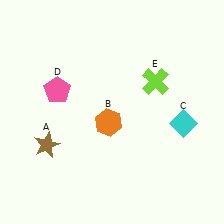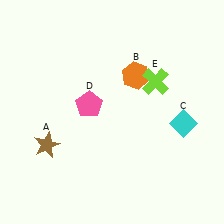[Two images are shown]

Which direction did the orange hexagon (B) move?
The orange hexagon (B) moved up.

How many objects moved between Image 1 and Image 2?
2 objects moved between the two images.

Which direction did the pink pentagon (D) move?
The pink pentagon (D) moved right.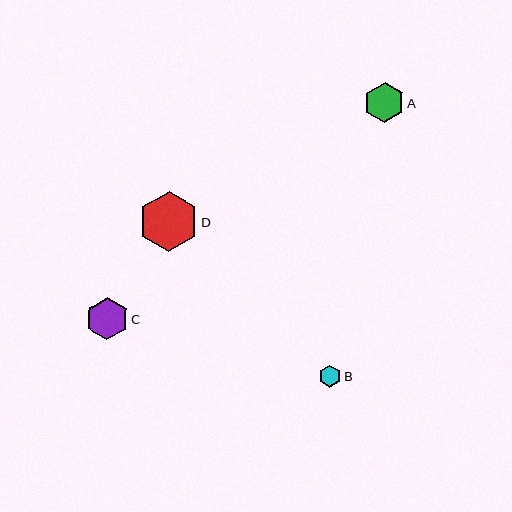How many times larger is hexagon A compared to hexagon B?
Hexagon A is approximately 1.9 times the size of hexagon B.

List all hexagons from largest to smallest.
From largest to smallest: D, C, A, B.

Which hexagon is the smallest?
Hexagon B is the smallest with a size of approximately 22 pixels.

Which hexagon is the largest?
Hexagon D is the largest with a size of approximately 60 pixels.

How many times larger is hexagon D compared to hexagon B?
Hexagon D is approximately 2.8 times the size of hexagon B.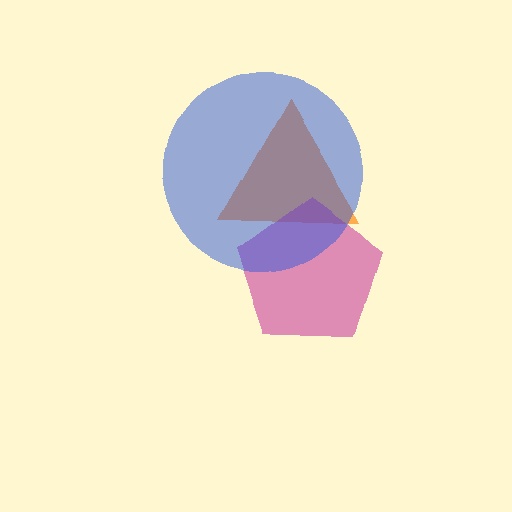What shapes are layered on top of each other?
The layered shapes are: an orange triangle, a magenta pentagon, a blue circle.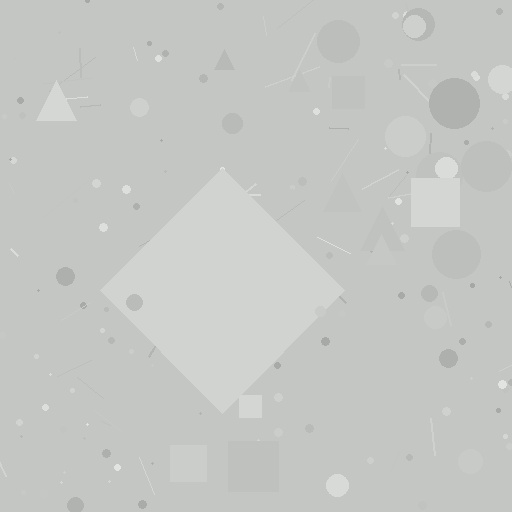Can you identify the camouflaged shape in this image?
The camouflaged shape is a diamond.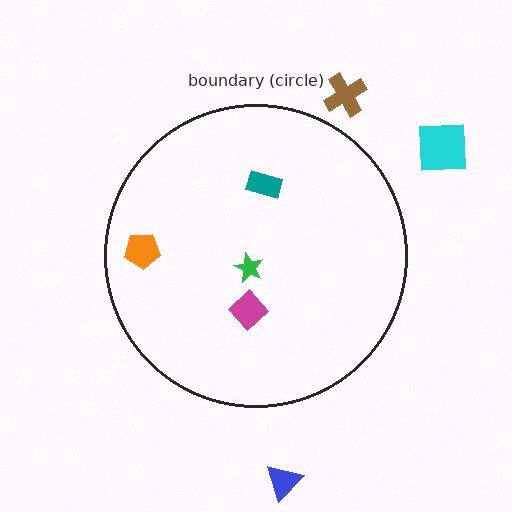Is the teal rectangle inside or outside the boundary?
Inside.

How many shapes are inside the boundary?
4 inside, 3 outside.